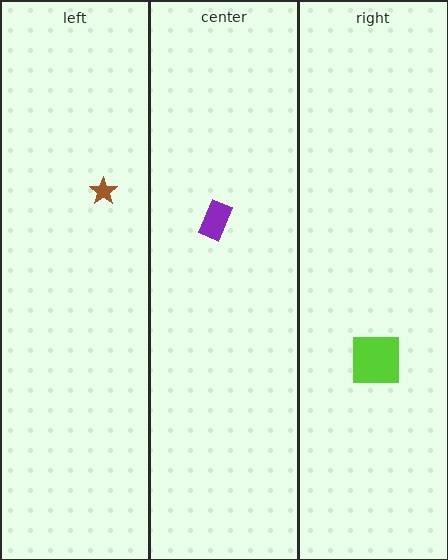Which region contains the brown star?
The left region.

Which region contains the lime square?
The right region.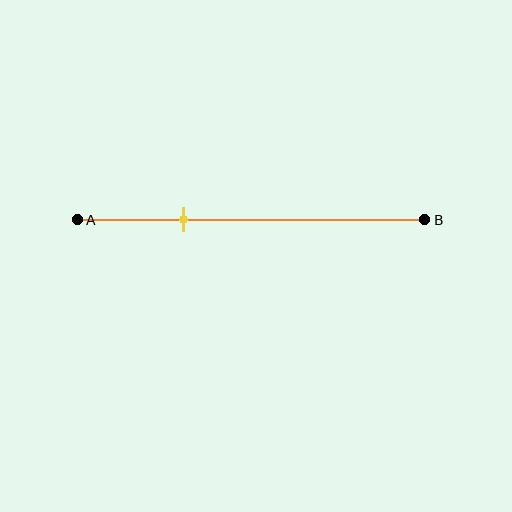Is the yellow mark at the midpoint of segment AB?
No, the mark is at about 30% from A, not at the 50% midpoint.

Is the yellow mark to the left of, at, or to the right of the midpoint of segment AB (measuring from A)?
The yellow mark is to the left of the midpoint of segment AB.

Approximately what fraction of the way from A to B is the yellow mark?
The yellow mark is approximately 30% of the way from A to B.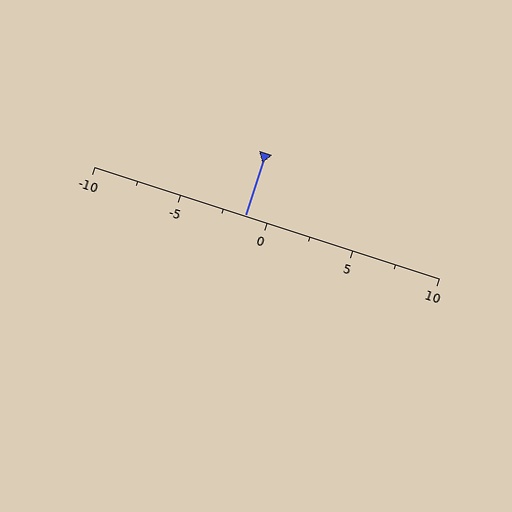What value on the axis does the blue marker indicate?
The marker indicates approximately -1.2.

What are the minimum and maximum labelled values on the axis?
The axis runs from -10 to 10.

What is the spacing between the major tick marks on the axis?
The major ticks are spaced 5 apart.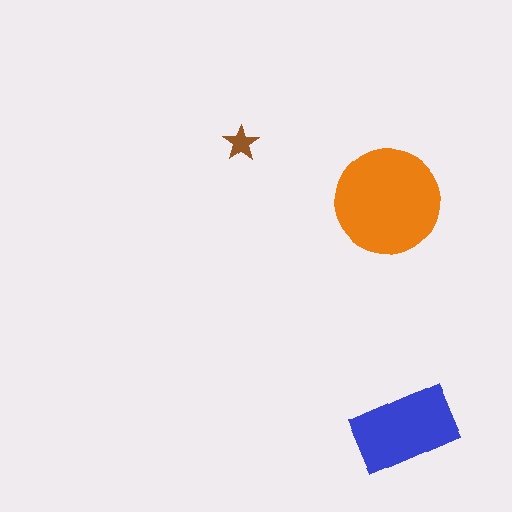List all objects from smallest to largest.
The brown star, the blue rectangle, the orange circle.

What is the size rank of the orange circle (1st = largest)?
1st.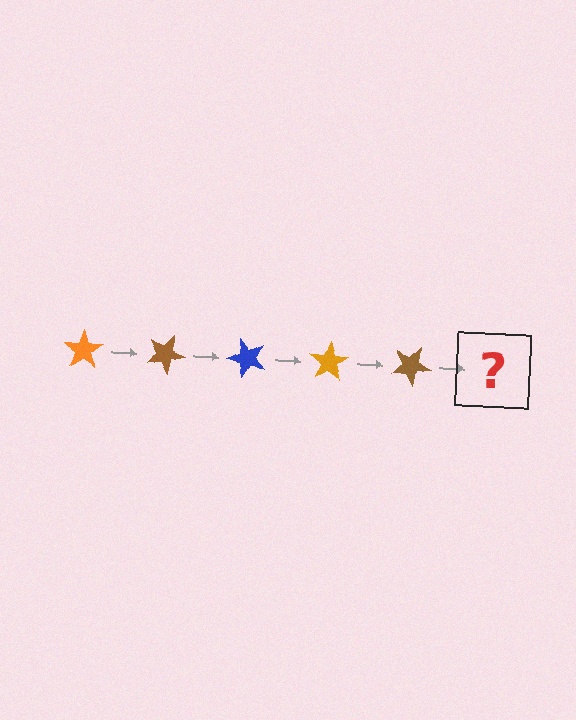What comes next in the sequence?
The next element should be a blue star, rotated 125 degrees from the start.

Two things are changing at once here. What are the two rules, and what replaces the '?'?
The two rules are that it rotates 25 degrees each step and the color cycles through orange, brown, and blue. The '?' should be a blue star, rotated 125 degrees from the start.